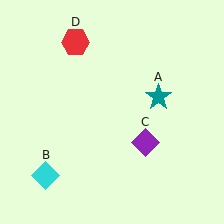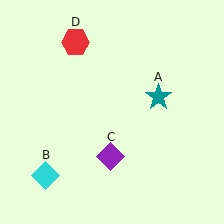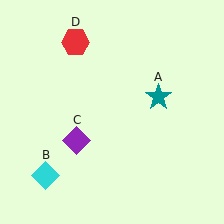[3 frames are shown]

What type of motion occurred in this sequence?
The purple diamond (object C) rotated clockwise around the center of the scene.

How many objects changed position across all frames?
1 object changed position: purple diamond (object C).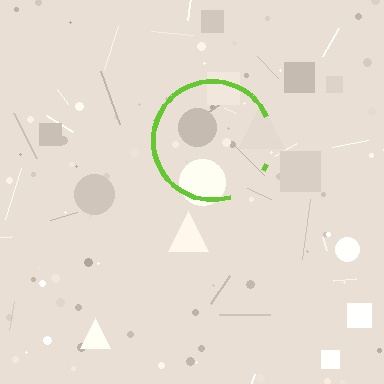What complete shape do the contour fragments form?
The contour fragments form a circle.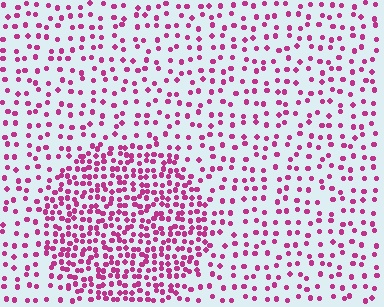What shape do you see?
I see a circle.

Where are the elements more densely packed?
The elements are more densely packed inside the circle boundary.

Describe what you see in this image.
The image contains small magenta elements arranged at two different densities. A circle-shaped region is visible where the elements are more densely packed than the surrounding area.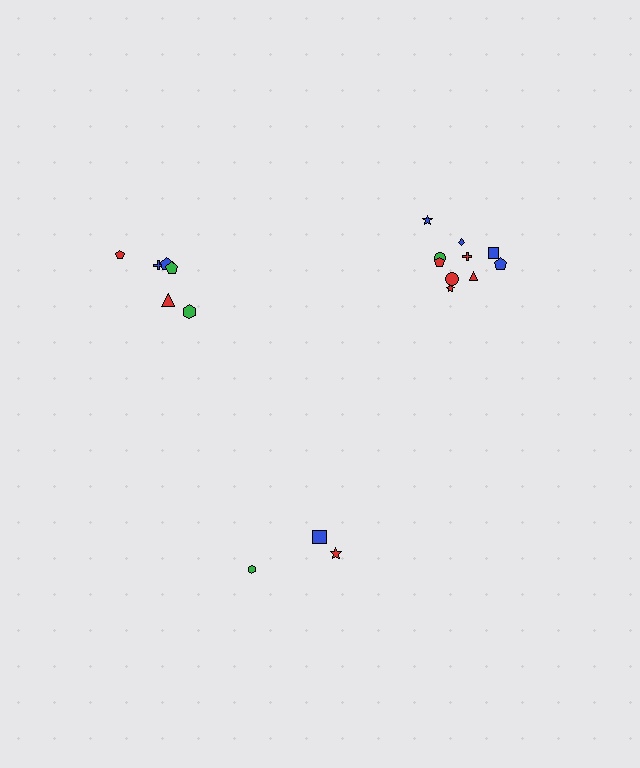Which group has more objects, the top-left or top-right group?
The top-right group.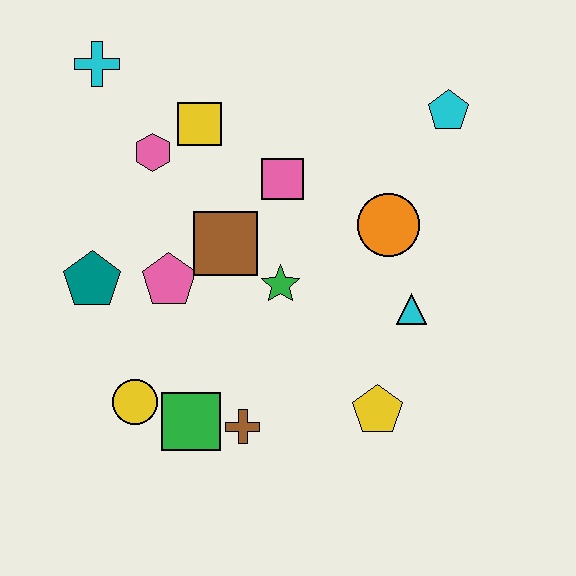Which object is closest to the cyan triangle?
The orange circle is closest to the cyan triangle.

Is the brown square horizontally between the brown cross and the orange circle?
No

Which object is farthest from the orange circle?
The cyan cross is farthest from the orange circle.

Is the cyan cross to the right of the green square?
No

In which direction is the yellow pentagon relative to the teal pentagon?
The yellow pentagon is to the right of the teal pentagon.